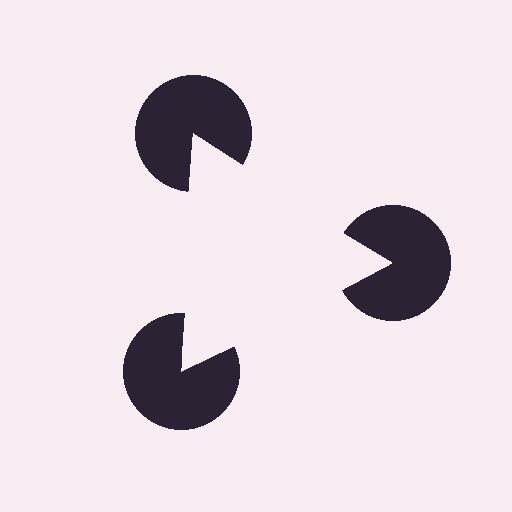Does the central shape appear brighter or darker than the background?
It typically appears slightly brighter than the background, even though no actual brightness change is drawn.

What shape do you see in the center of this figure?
An illusory triangle — its edges are inferred from the aligned wedge cuts in the pac-man discs, not physically drawn.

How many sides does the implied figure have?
3 sides.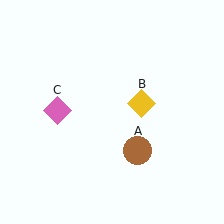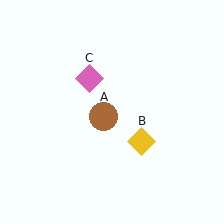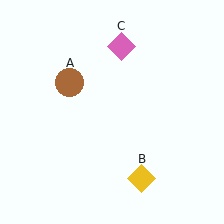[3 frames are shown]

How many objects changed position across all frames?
3 objects changed position: brown circle (object A), yellow diamond (object B), pink diamond (object C).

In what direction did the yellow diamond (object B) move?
The yellow diamond (object B) moved down.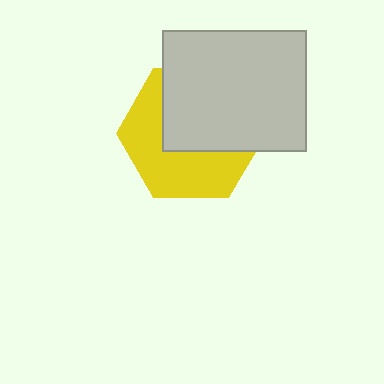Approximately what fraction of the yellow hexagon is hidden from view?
Roughly 51% of the yellow hexagon is hidden behind the light gray rectangle.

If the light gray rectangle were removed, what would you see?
You would see the complete yellow hexagon.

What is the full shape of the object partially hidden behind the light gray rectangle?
The partially hidden object is a yellow hexagon.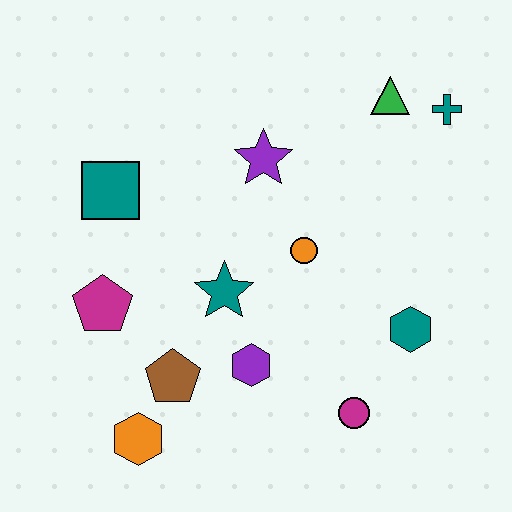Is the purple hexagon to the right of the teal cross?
No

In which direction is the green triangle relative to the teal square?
The green triangle is to the right of the teal square.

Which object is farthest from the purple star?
The orange hexagon is farthest from the purple star.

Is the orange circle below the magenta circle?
No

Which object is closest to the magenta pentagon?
The brown pentagon is closest to the magenta pentagon.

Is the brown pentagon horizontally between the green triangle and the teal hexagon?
No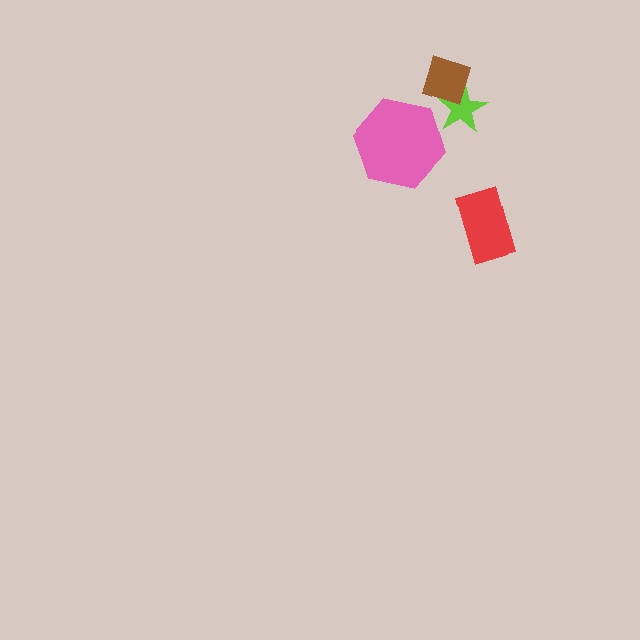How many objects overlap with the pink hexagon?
0 objects overlap with the pink hexagon.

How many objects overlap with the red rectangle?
0 objects overlap with the red rectangle.